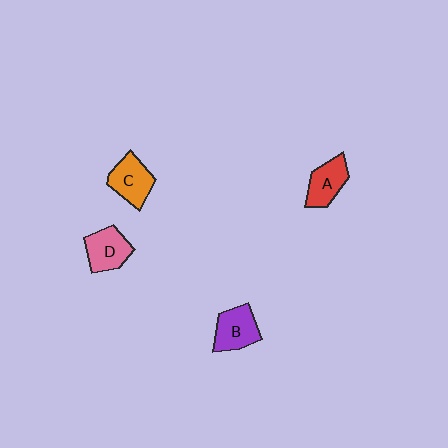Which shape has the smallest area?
Shape A (red).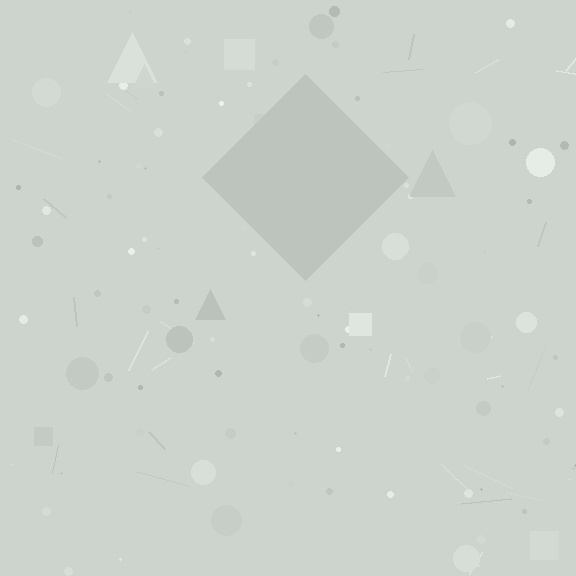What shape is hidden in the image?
A diamond is hidden in the image.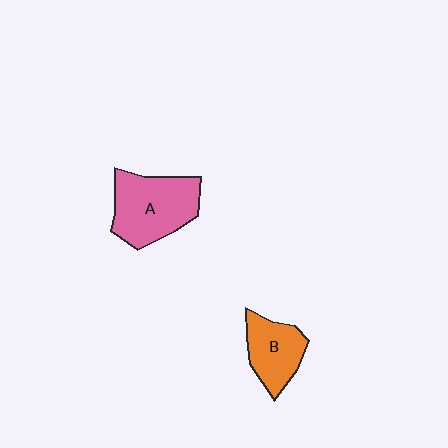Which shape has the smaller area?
Shape B (orange).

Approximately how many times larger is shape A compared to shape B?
Approximately 1.5 times.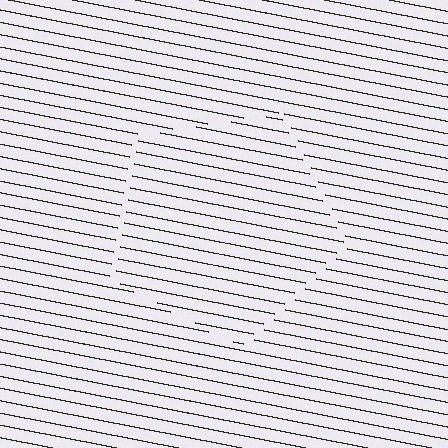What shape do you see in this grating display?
An illusory pentagon. The interior of the shape contains the same grating, shifted by half a period — the contour is defined by the phase discontinuity where line-ends from the inner and outer gratings abut.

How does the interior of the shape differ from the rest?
The interior of the shape contains the same grating, shifted by half a period — the contour is defined by the phase discontinuity where line-ends from the inner and outer gratings abut.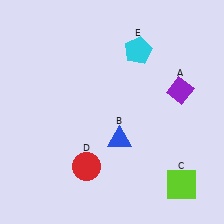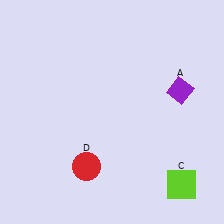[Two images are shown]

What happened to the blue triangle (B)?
The blue triangle (B) was removed in Image 2. It was in the bottom-right area of Image 1.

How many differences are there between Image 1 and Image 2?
There are 2 differences between the two images.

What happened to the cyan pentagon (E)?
The cyan pentagon (E) was removed in Image 2. It was in the top-right area of Image 1.